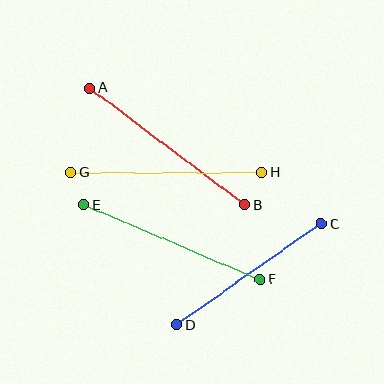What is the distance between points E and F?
The distance is approximately 191 pixels.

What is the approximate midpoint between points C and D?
The midpoint is at approximately (249, 274) pixels.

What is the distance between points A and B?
The distance is approximately 194 pixels.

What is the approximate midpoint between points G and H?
The midpoint is at approximately (166, 172) pixels.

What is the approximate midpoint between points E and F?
The midpoint is at approximately (172, 242) pixels.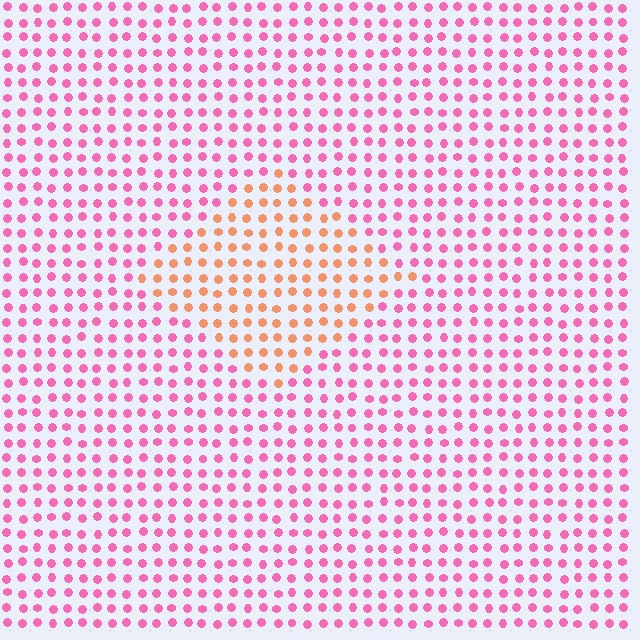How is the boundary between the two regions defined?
The boundary is defined purely by a slight shift in hue (about 51 degrees). Spacing, size, and orientation are identical on both sides.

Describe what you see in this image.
The image is filled with small pink elements in a uniform arrangement. A diamond-shaped region is visible where the elements are tinted to a slightly different hue, forming a subtle color boundary.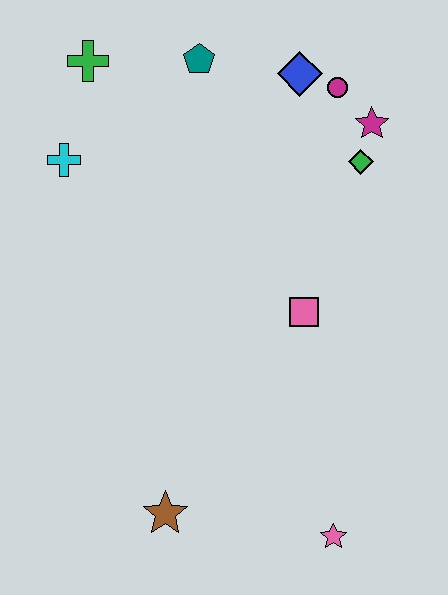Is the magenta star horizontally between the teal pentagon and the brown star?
No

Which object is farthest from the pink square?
The green cross is farthest from the pink square.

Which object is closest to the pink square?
The green diamond is closest to the pink square.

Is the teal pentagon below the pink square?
No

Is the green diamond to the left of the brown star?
No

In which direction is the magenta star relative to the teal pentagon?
The magenta star is to the right of the teal pentagon.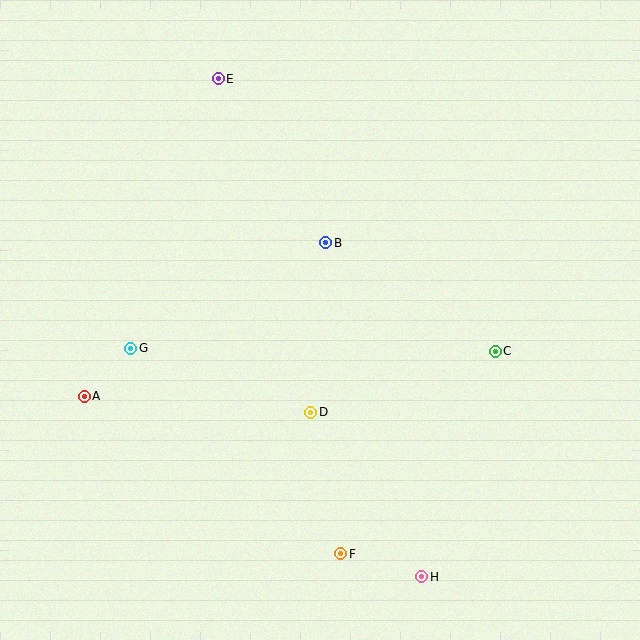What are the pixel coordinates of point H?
Point H is at (422, 577).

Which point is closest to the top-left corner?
Point E is closest to the top-left corner.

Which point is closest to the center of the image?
Point B at (326, 243) is closest to the center.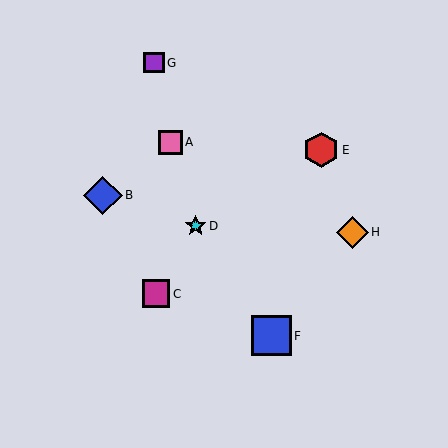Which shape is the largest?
The blue square (labeled F) is the largest.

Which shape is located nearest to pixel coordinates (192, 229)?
The cyan star (labeled D) at (196, 226) is nearest to that location.